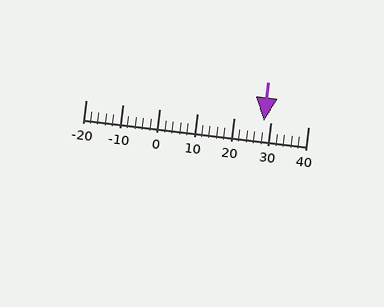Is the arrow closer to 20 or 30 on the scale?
The arrow is closer to 30.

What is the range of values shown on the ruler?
The ruler shows values from -20 to 40.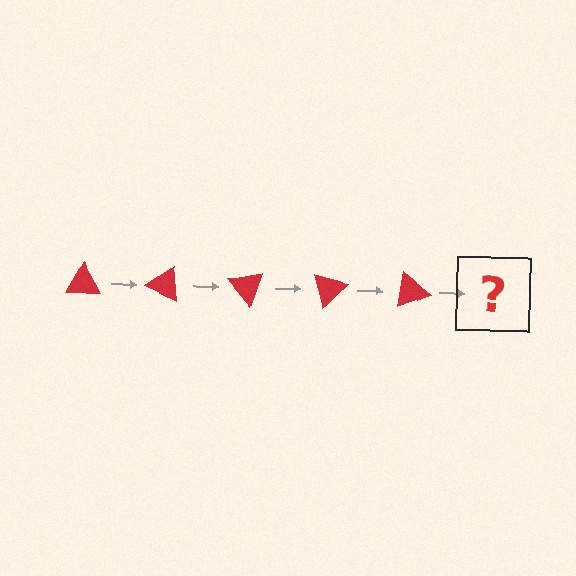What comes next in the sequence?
The next element should be a red triangle rotated 125 degrees.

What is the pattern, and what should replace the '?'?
The pattern is that the triangle rotates 25 degrees each step. The '?' should be a red triangle rotated 125 degrees.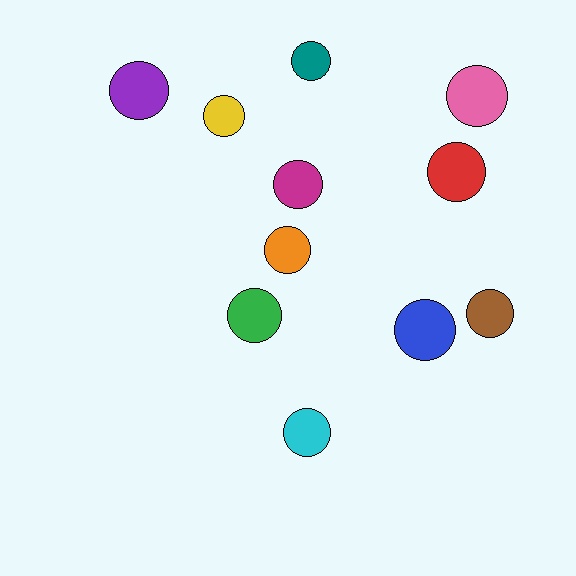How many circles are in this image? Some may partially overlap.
There are 11 circles.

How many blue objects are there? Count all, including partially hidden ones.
There is 1 blue object.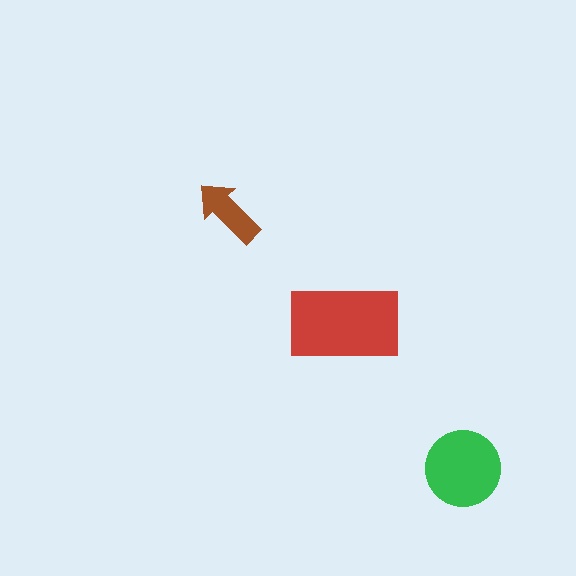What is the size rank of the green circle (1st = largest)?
2nd.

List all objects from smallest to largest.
The brown arrow, the green circle, the red rectangle.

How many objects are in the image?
There are 3 objects in the image.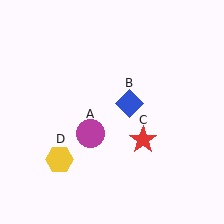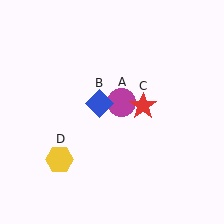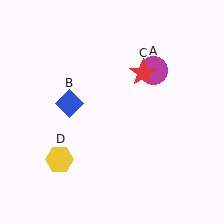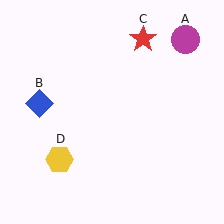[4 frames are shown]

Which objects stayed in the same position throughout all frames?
Yellow hexagon (object D) remained stationary.